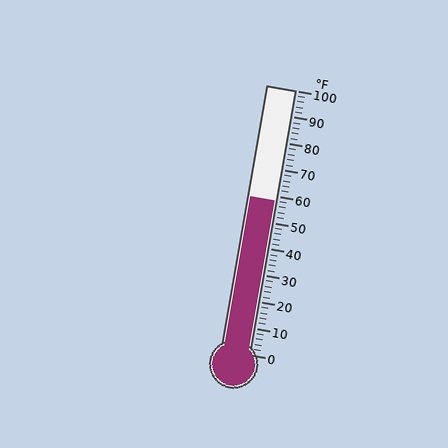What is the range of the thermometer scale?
The thermometer scale ranges from 0°F to 100°F.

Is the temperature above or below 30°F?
The temperature is above 30°F.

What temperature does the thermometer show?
The thermometer shows approximately 58°F.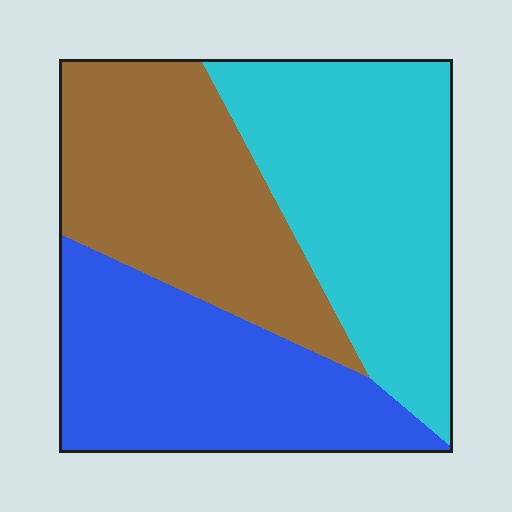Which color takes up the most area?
Cyan, at roughly 35%.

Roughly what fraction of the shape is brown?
Brown covers around 30% of the shape.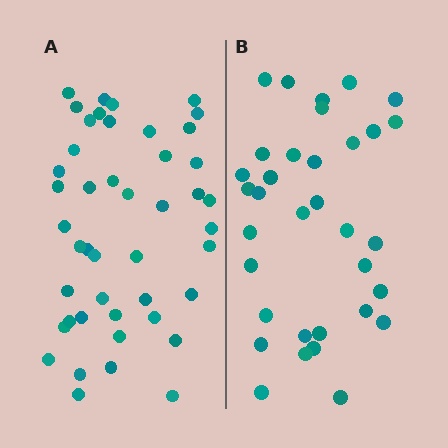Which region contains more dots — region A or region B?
Region A (the left region) has more dots.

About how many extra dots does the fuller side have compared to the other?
Region A has roughly 12 or so more dots than region B.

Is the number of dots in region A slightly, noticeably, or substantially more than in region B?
Region A has noticeably more, but not dramatically so. The ratio is roughly 1.3 to 1.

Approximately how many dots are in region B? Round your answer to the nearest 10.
About 30 dots. (The exact count is 34, which rounds to 30.)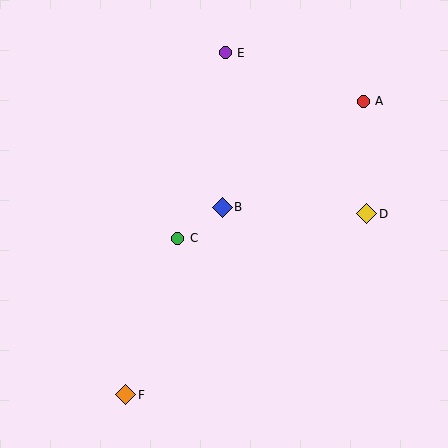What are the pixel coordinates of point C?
Point C is at (178, 238).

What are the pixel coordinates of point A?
Point A is at (363, 101).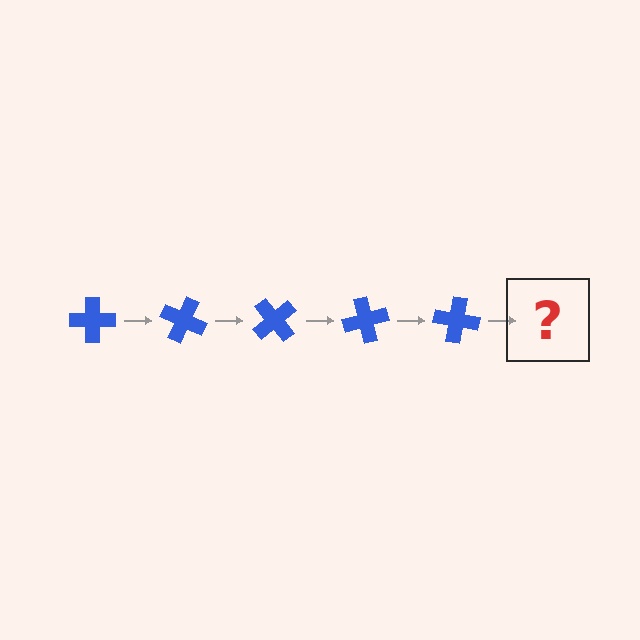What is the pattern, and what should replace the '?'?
The pattern is that the cross rotates 25 degrees each step. The '?' should be a blue cross rotated 125 degrees.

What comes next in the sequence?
The next element should be a blue cross rotated 125 degrees.